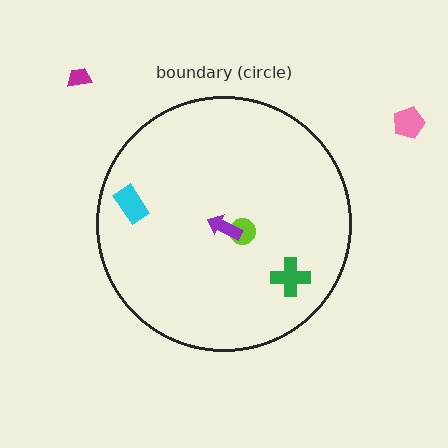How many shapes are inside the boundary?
4 inside, 2 outside.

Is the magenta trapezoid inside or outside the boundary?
Outside.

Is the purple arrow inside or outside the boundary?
Inside.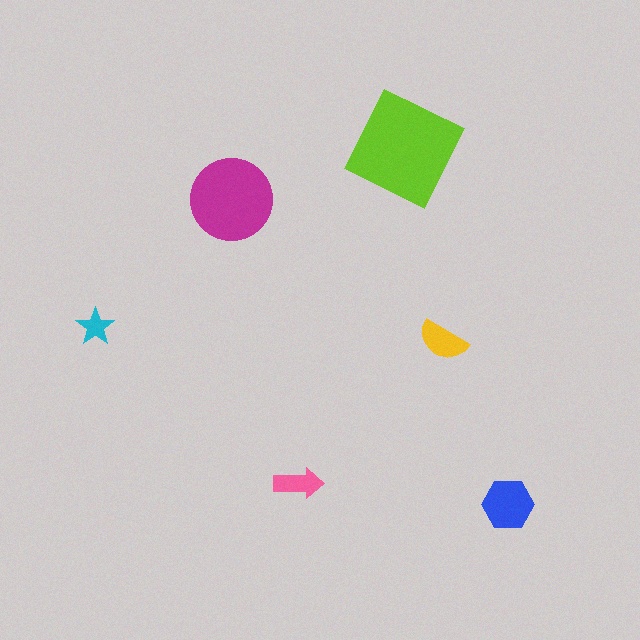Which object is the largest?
The lime square.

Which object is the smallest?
The cyan star.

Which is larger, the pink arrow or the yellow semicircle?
The yellow semicircle.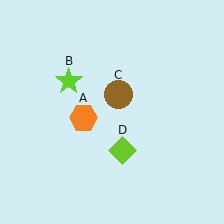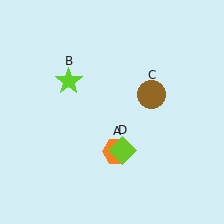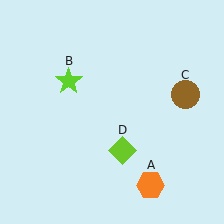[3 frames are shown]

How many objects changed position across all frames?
2 objects changed position: orange hexagon (object A), brown circle (object C).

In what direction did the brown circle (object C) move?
The brown circle (object C) moved right.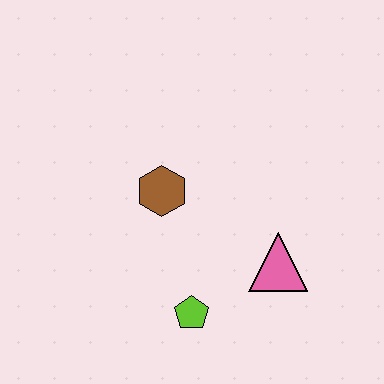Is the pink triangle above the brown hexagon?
No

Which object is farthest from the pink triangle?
The brown hexagon is farthest from the pink triangle.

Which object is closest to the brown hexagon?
The lime pentagon is closest to the brown hexagon.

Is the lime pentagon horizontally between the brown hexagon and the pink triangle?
Yes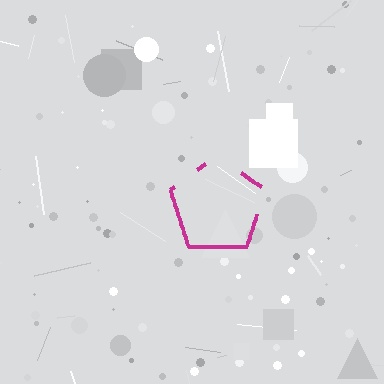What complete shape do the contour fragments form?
The contour fragments form a pentagon.